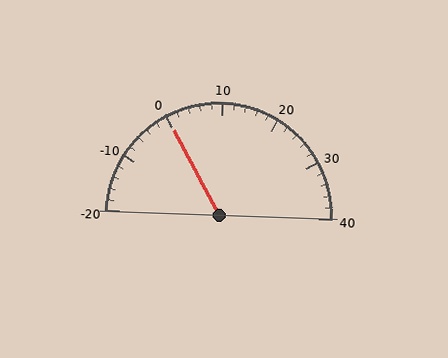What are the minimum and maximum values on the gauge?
The gauge ranges from -20 to 40.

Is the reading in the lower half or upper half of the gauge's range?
The reading is in the lower half of the range (-20 to 40).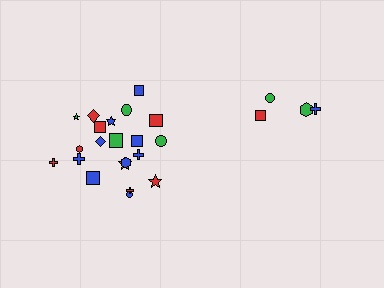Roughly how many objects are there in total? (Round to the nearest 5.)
Roughly 25 objects in total.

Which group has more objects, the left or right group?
The left group.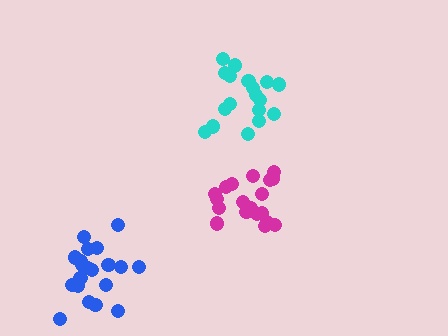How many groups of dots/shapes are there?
There are 3 groups.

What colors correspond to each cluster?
The clusters are colored: cyan, magenta, blue.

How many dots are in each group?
Group 1: 18 dots, Group 2: 19 dots, Group 3: 20 dots (57 total).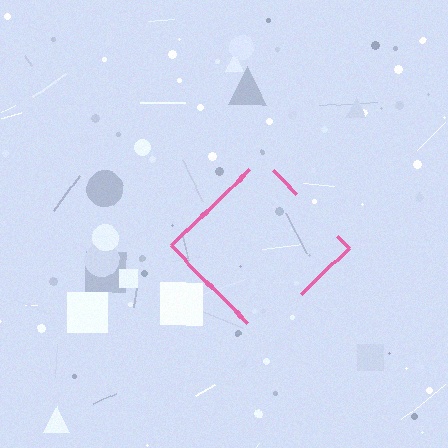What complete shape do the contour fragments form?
The contour fragments form a diamond.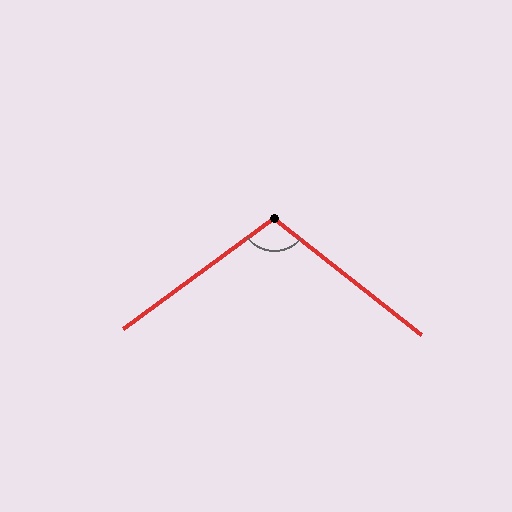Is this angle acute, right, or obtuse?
It is obtuse.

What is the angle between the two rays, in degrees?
Approximately 105 degrees.